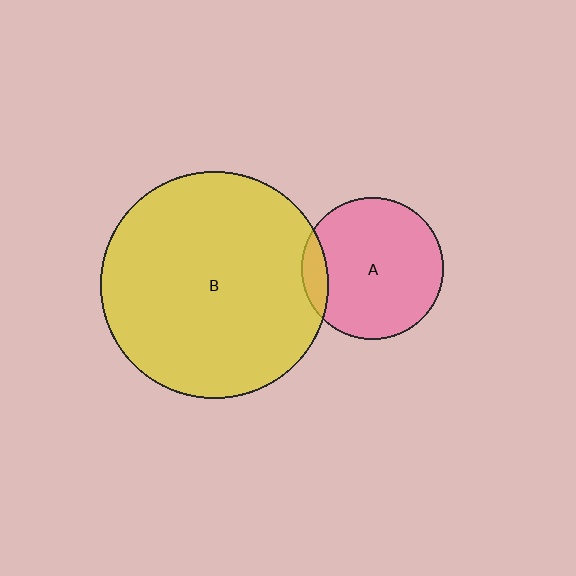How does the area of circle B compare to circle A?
Approximately 2.6 times.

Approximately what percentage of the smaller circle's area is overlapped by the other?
Approximately 10%.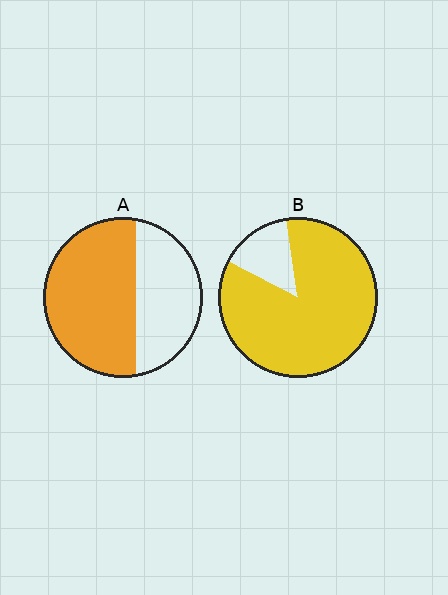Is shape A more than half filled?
Yes.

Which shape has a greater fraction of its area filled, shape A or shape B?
Shape B.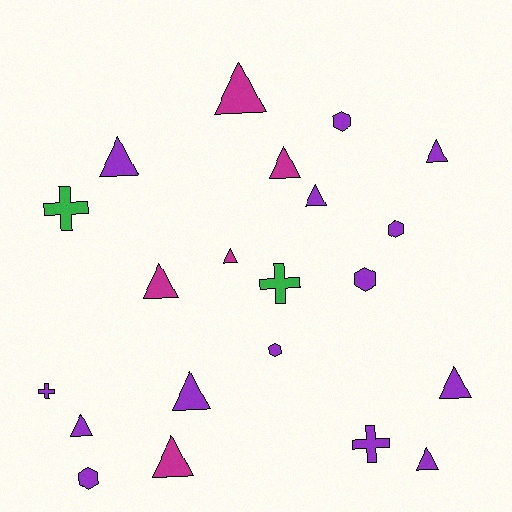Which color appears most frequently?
Purple, with 14 objects.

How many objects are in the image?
There are 21 objects.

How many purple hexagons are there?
There are 5 purple hexagons.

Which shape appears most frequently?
Triangle, with 12 objects.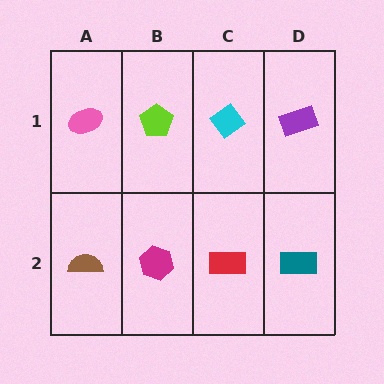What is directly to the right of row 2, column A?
A magenta hexagon.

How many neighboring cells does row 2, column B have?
3.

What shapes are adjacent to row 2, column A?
A pink ellipse (row 1, column A), a magenta hexagon (row 2, column B).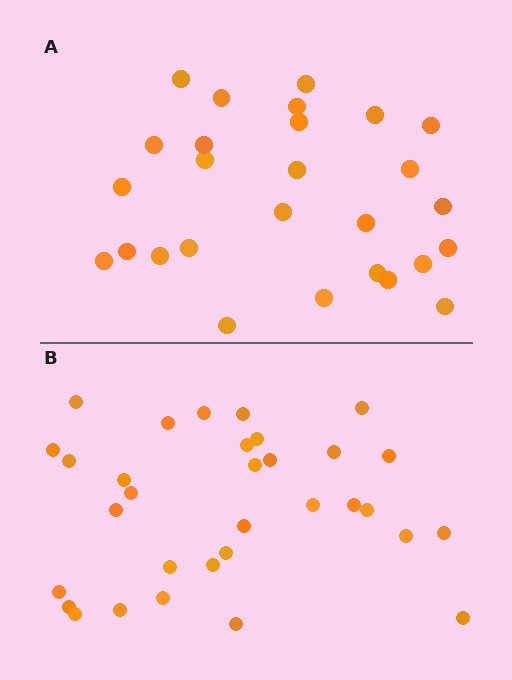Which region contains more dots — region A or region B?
Region B (the bottom region) has more dots.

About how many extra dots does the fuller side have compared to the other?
Region B has about 5 more dots than region A.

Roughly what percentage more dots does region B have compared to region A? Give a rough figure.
About 20% more.